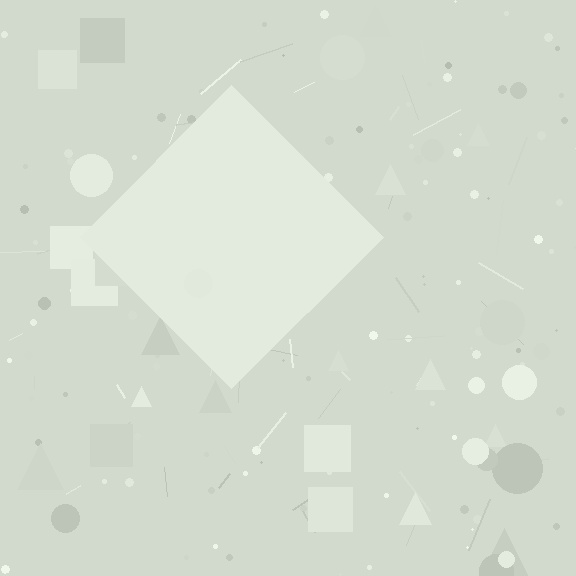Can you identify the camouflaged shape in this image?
The camouflaged shape is a diamond.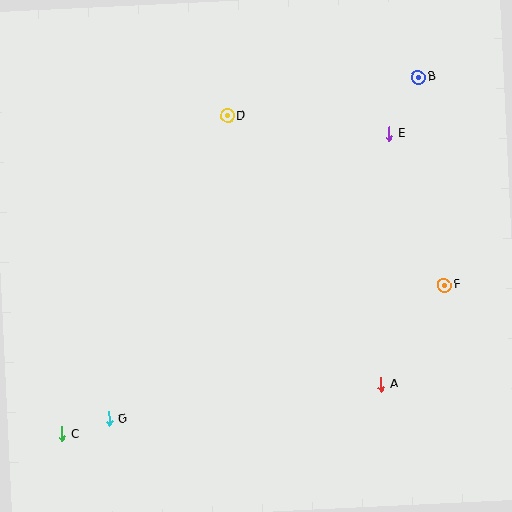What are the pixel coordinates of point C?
Point C is at (62, 434).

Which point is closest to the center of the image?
Point D at (228, 116) is closest to the center.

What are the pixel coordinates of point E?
Point E is at (389, 134).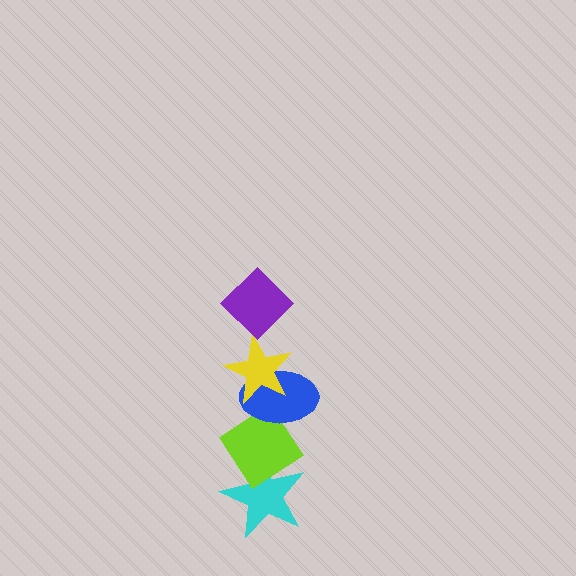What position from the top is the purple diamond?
The purple diamond is 1st from the top.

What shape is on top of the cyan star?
The lime diamond is on top of the cyan star.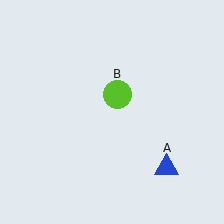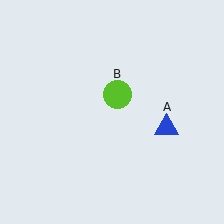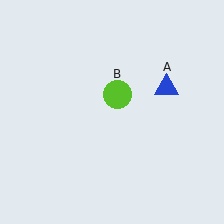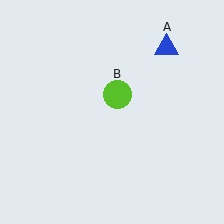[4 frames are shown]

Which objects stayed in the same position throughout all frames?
Lime circle (object B) remained stationary.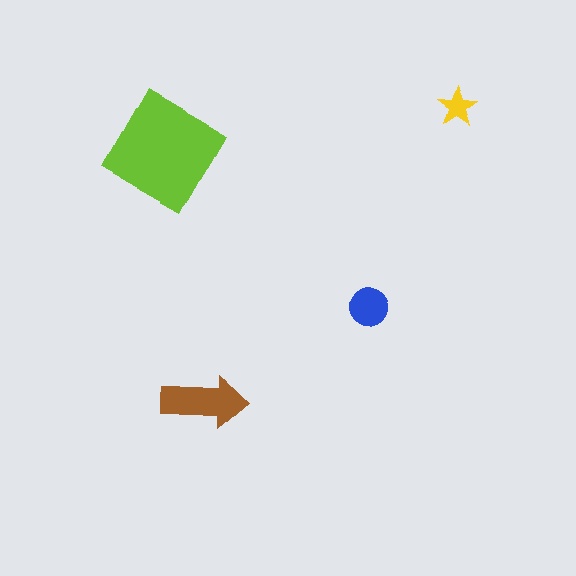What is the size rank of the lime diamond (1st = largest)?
1st.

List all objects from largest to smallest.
The lime diamond, the brown arrow, the blue circle, the yellow star.